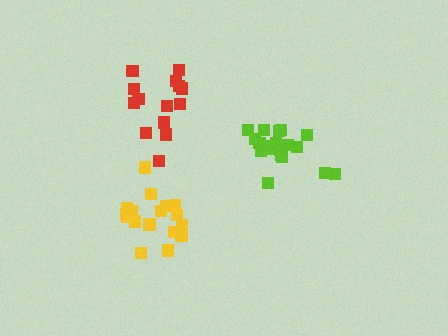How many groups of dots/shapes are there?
There are 3 groups.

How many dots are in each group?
Group 1: 18 dots, Group 2: 19 dots, Group 3: 14 dots (51 total).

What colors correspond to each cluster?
The clusters are colored: yellow, lime, red.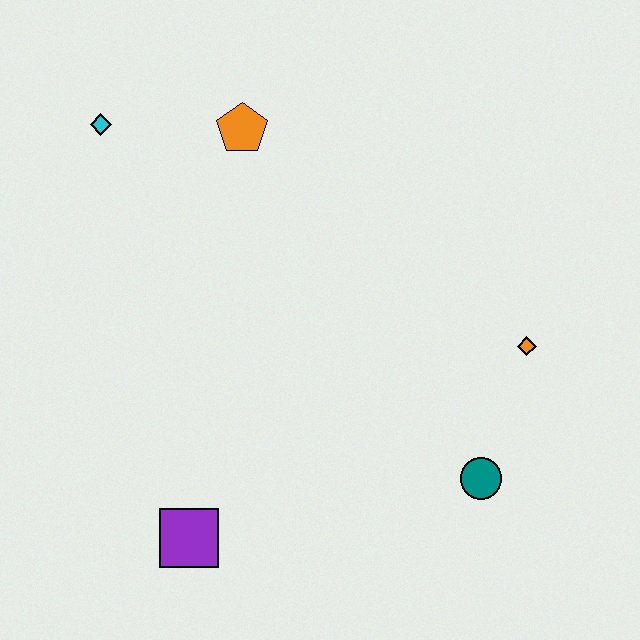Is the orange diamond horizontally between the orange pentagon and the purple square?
No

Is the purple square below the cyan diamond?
Yes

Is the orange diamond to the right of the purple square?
Yes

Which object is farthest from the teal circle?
The cyan diamond is farthest from the teal circle.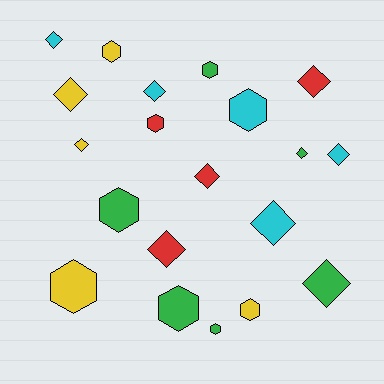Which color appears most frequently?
Green, with 6 objects.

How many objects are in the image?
There are 20 objects.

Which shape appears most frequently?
Diamond, with 11 objects.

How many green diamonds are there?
There are 2 green diamonds.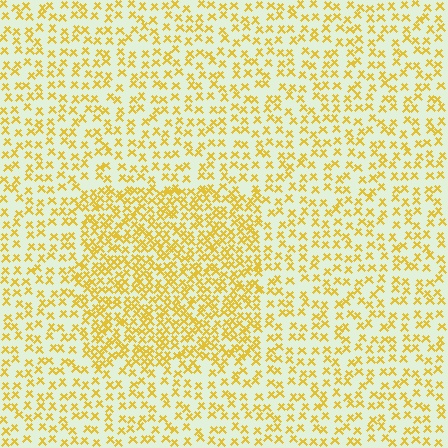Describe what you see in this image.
The image contains small yellow elements arranged at two different densities. A rectangle-shaped region is visible where the elements are more densely packed than the surrounding area.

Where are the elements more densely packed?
The elements are more densely packed inside the rectangle boundary.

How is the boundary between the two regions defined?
The boundary is defined by a change in element density (approximately 2.0x ratio). All elements are the same color, size, and shape.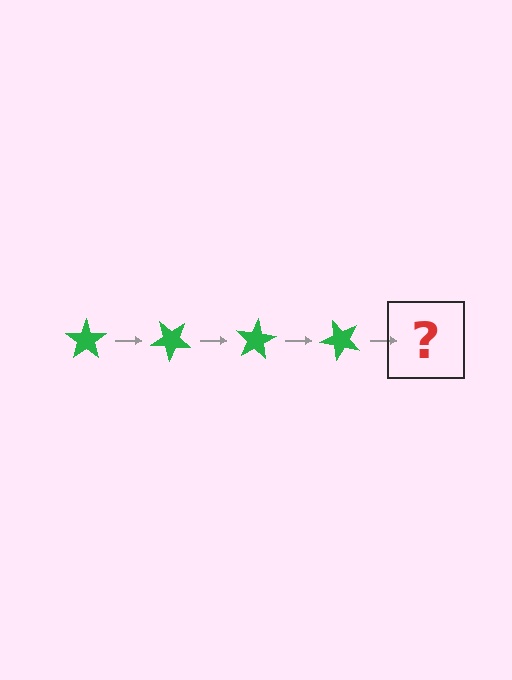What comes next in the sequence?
The next element should be a green star rotated 160 degrees.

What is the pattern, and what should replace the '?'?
The pattern is that the star rotates 40 degrees each step. The '?' should be a green star rotated 160 degrees.